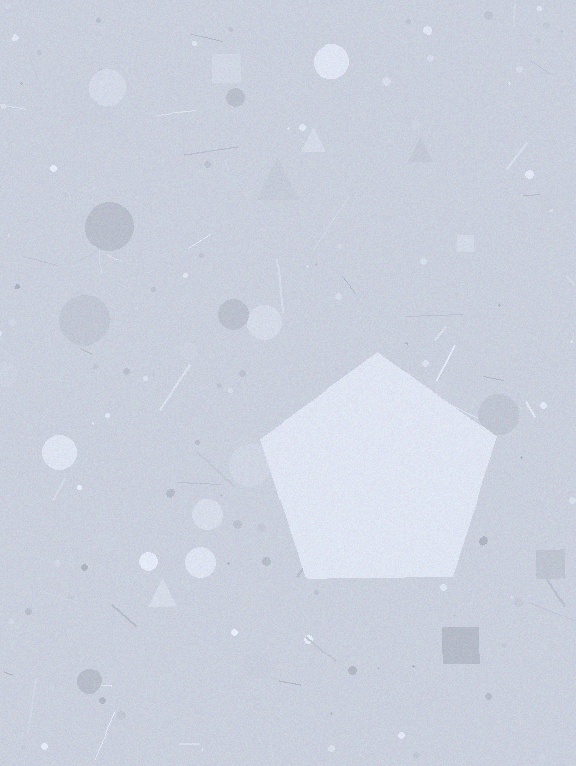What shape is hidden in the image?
A pentagon is hidden in the image.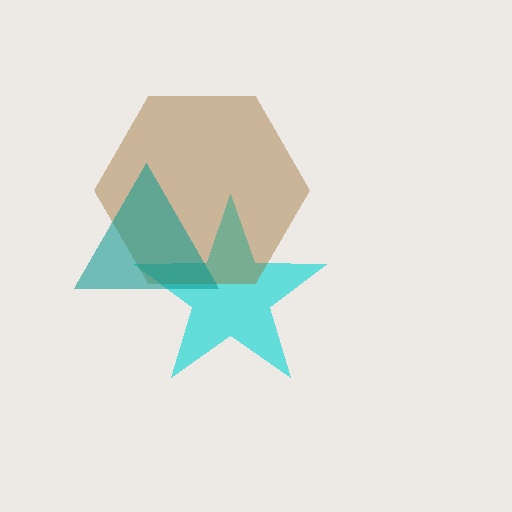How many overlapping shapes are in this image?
There are 3 overlapping shapes in the image.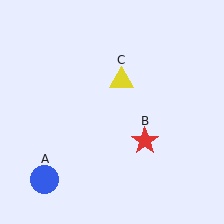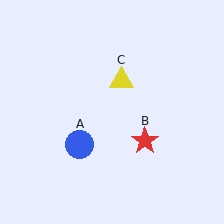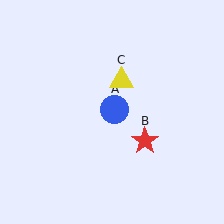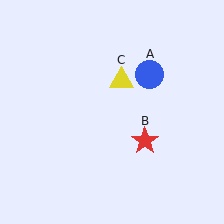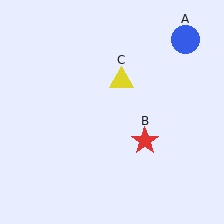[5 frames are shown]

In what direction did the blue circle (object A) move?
The blue circle (object A) moved up and to the right.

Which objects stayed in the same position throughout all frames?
Red star (object B) and yellow triangle (object C) remained stationary.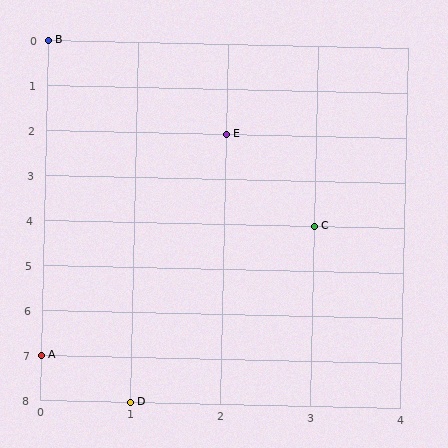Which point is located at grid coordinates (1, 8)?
Point D is at (1, 8).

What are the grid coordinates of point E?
Point E is at grid coordinates (2, 2).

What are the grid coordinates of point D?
Point D is at grid coordinates (1, 8).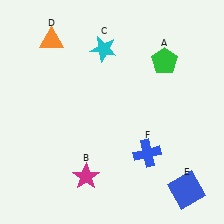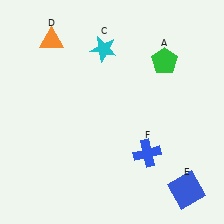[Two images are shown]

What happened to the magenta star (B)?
The magenta star (B) was removed in Image 2. It was in the bottom-left area of Image 1.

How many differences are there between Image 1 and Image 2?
There is 1 difference between the two images.